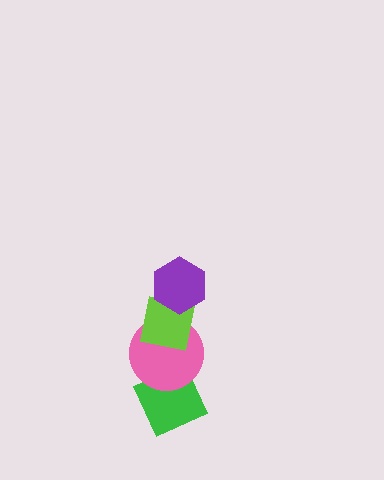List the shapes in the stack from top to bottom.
From top to bottom: the purple hexagon, the lime square, the pink circle, the green diamond.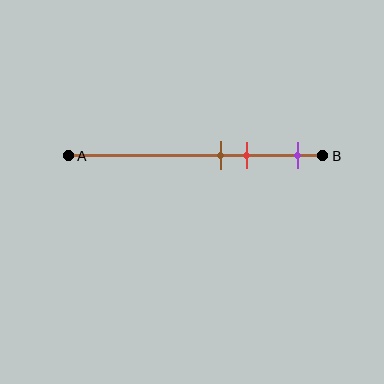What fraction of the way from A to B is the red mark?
The red mark is approximately 70% (0.7) of the way from A to B.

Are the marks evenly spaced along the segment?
No, the marks are not evenly spaced.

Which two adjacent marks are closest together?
The brown and red marks are the closest adjacent pair.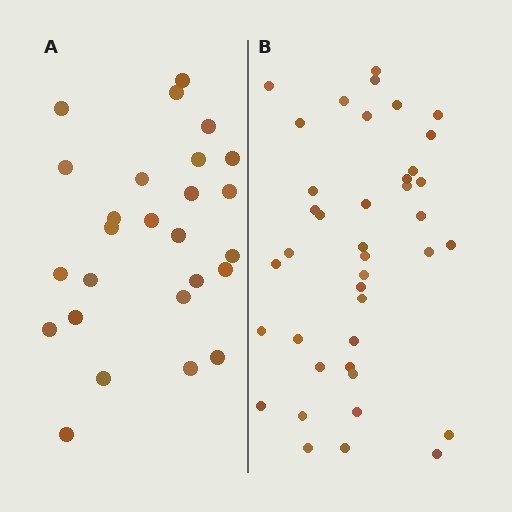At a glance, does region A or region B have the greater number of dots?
Region B (the right region) has more dots.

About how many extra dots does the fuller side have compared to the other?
Region B has approximately 15 more dots than region A.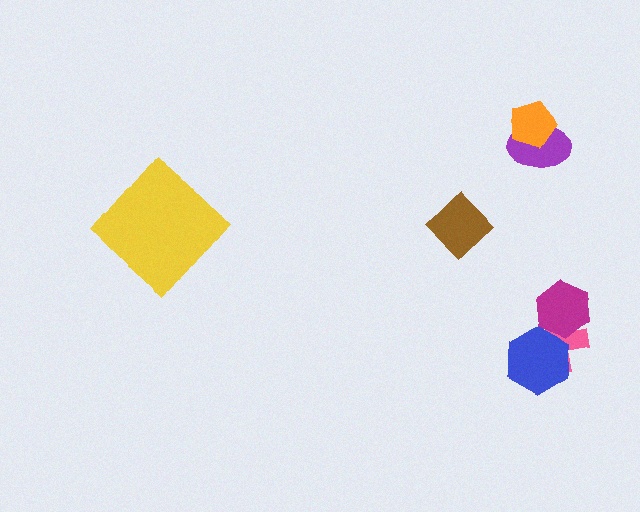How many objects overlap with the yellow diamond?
0 objects overlap with the yellow diamond.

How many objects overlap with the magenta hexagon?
2 objects overlap with the magenta hexagon.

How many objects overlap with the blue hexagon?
2 objects overlap with the blue hexagon.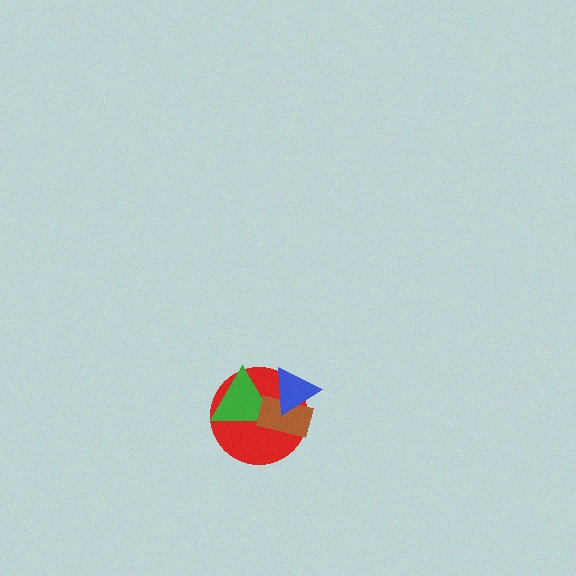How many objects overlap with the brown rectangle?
3 objects overlap with the brown rectangle.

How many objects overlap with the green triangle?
3 objects overlap with the green triangle.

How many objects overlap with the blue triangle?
3 objects overlap with the blue triangle.